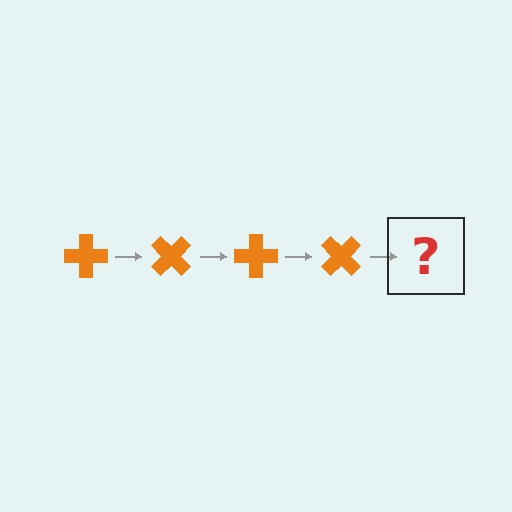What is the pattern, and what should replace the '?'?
The pattern is that the cross rotates 45 degrees each step. The '?' should be an orange cross rotated 180 degrees.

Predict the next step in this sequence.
The next step is an orange cross rotated 180 degrees.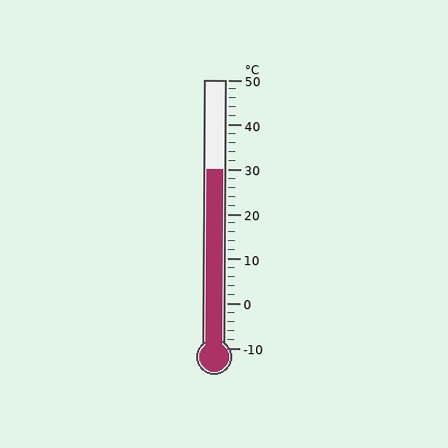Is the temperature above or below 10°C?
The temperature is above 10°C.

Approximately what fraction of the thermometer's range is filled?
The thermometer is filled to approximately 65% of its range.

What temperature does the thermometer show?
The thermometer shows approximately 30°C.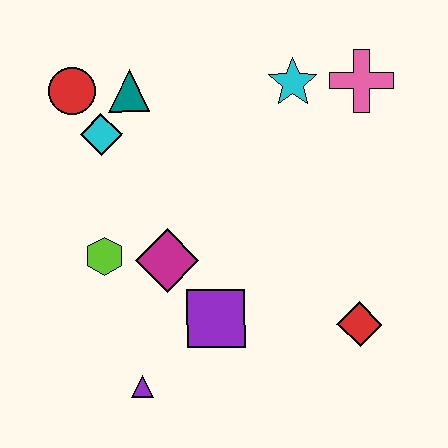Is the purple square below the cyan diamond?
Yes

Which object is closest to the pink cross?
The cyan star is closest to the pink cross.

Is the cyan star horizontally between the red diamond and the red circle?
Yes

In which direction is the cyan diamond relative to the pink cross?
The cyan diamond is to the left of the pink cross.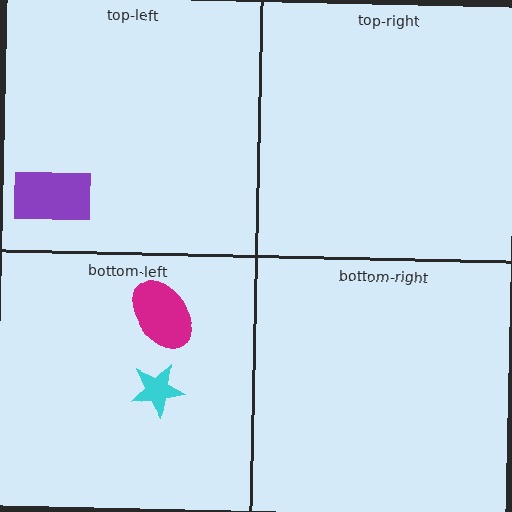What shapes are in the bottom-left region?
The magenta ellipse, the cyan star.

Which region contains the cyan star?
The bottom-left region.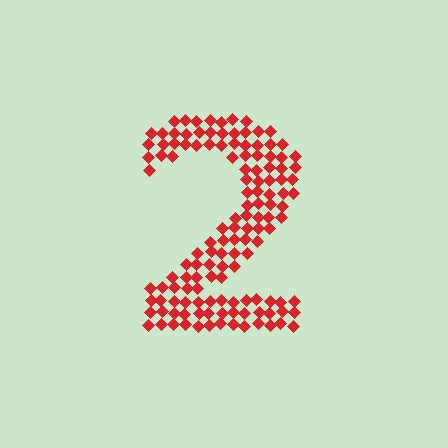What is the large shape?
The large shape is the digit 2.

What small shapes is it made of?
It is made of small diamonds.